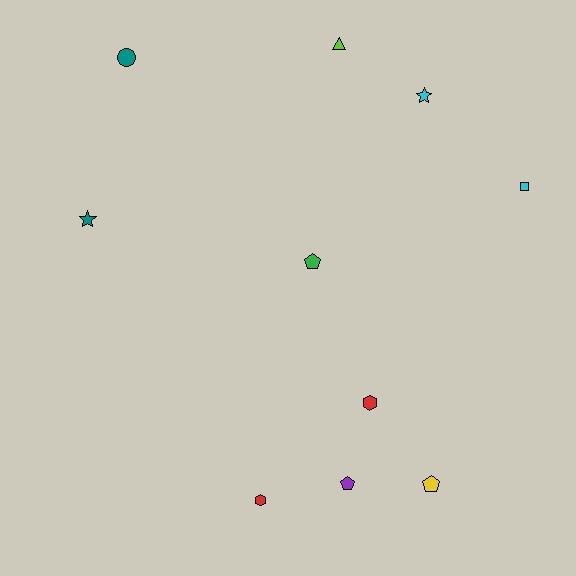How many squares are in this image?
There is 1 square.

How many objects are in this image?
There are 10 objects.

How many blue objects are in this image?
There are no blue objects.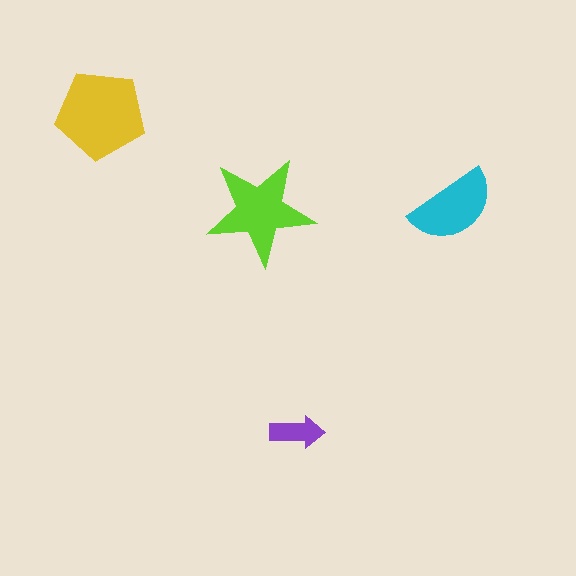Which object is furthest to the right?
The cyan semicircle is rightmost.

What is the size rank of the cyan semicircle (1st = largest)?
3rd.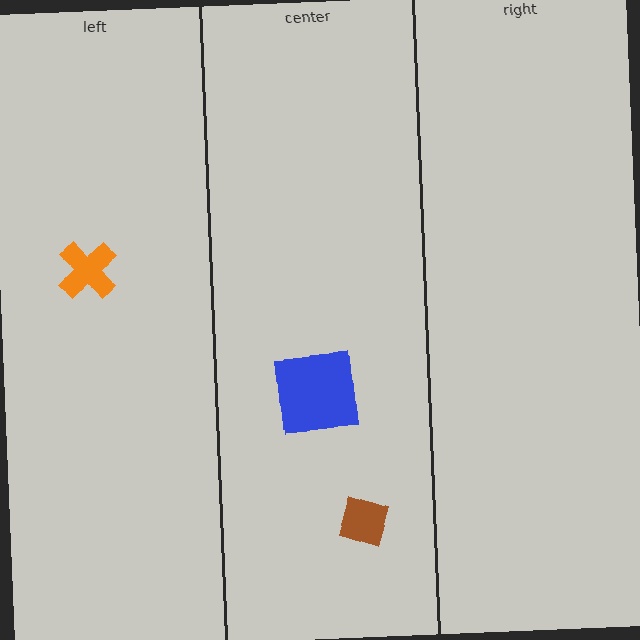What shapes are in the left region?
The orange cross.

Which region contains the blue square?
The center region.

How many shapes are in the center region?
2.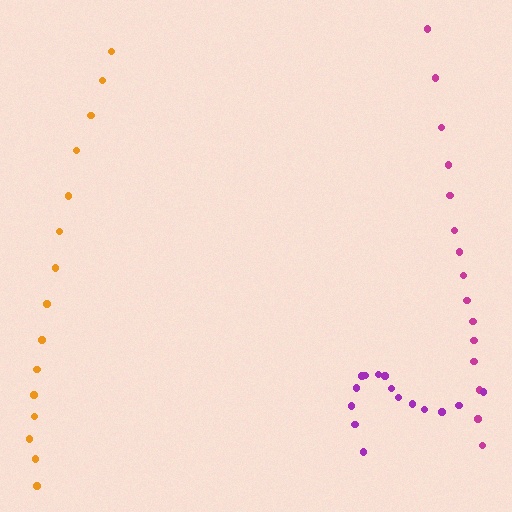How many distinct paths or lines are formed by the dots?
There are 3 distinct paths.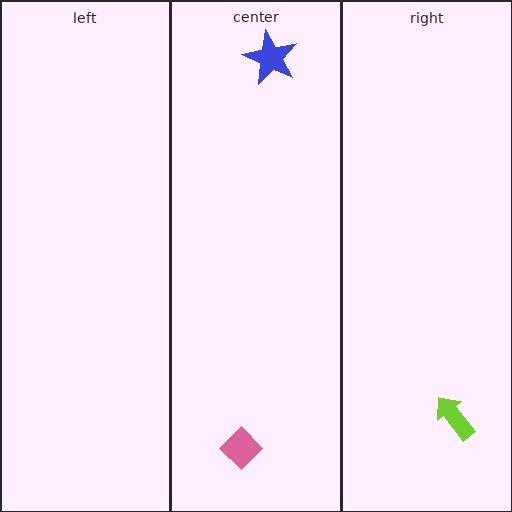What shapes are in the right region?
The lime arrow.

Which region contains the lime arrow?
The right region.